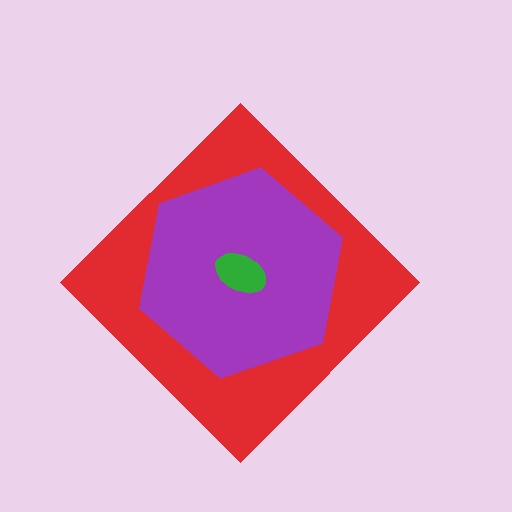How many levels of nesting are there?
3.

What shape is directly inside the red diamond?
The purple hexagon.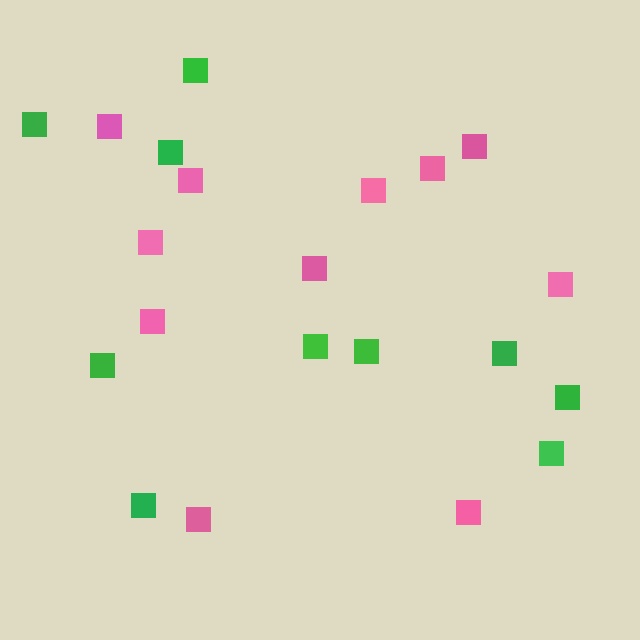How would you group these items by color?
There are 2 groups: one group of green squares (10) and one group of pink squares (11).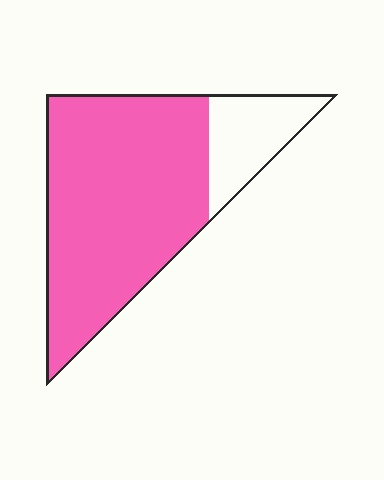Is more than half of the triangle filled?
Yes.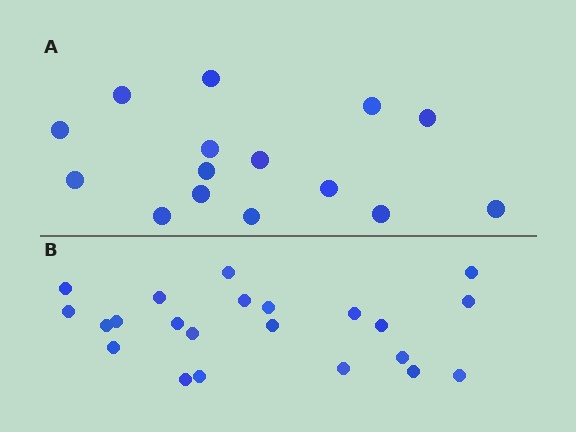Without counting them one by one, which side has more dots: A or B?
Region B (the bottom region) has more dots.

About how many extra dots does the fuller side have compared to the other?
Region B has roughly 8 or so more dots than region A.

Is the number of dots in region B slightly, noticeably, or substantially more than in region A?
Region B has substantially more. The ratio is roughly 1.5 to 1.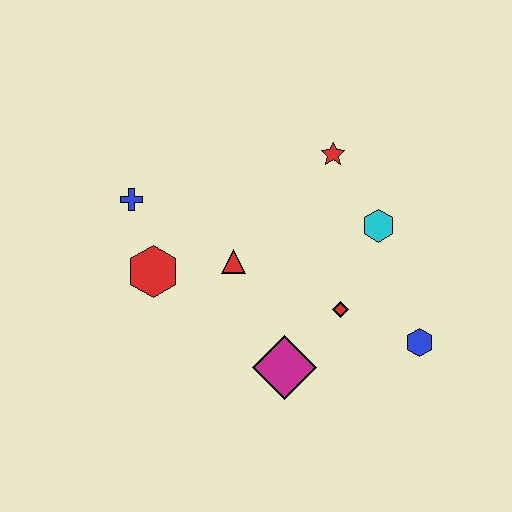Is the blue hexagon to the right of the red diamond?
Yes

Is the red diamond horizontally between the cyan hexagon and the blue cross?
Yes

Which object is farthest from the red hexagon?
The blue hexagon is farthest from the red hexagon.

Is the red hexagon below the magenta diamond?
No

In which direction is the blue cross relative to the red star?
The blue cross is to the left of the red star.